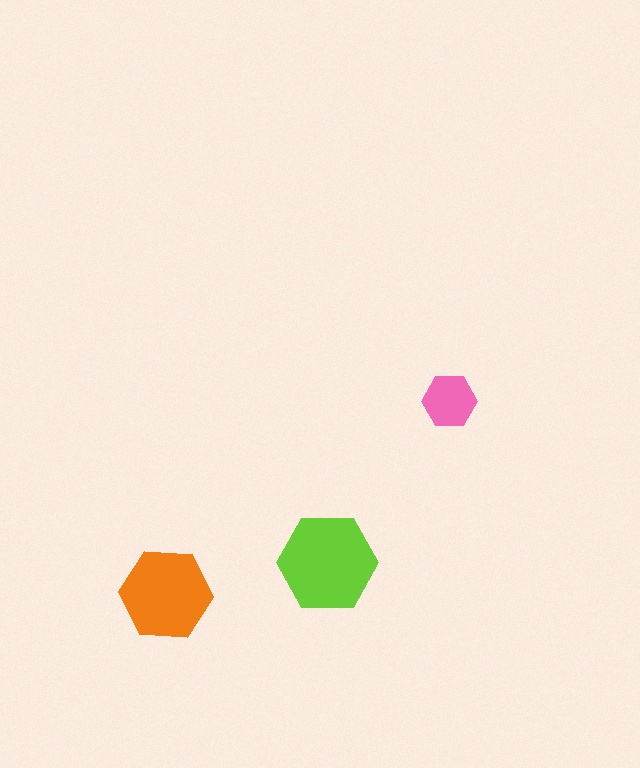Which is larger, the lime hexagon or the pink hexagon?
The lime one.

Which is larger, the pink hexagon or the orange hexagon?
The orange one.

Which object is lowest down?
The orange hexagon is bottommost.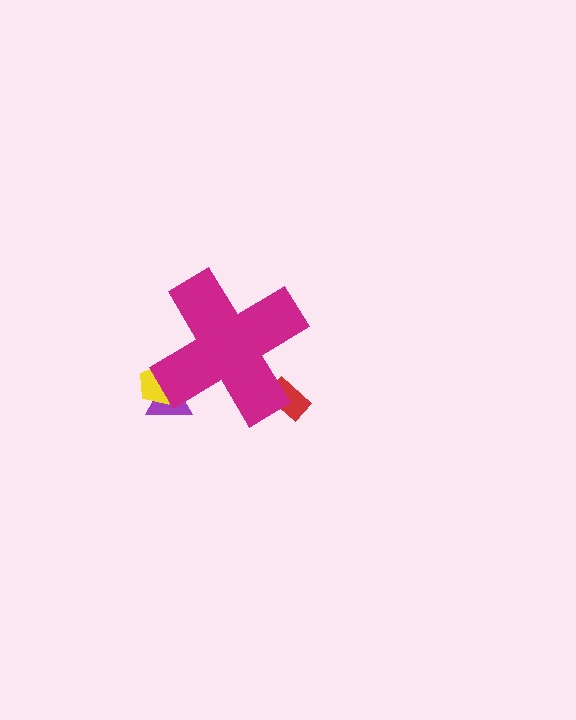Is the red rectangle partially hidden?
Yes, the red rectangle is partially hidden behind the magenta cross.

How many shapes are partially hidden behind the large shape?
3 shapes are partially hidden.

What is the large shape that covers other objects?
A magenta cross.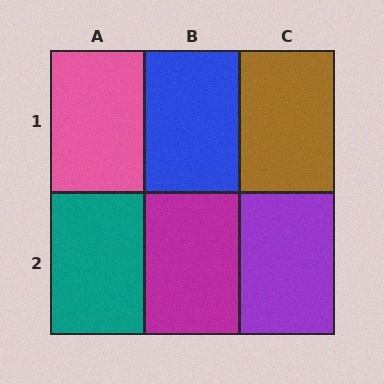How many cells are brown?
1 cell is brown.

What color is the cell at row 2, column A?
Teal.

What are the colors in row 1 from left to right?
Pink, blue, brown.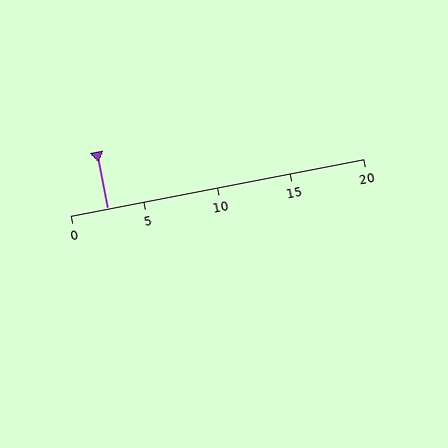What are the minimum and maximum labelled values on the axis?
The axis runs from 0 to 20.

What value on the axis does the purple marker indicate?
The marker indicates approximately 2.5.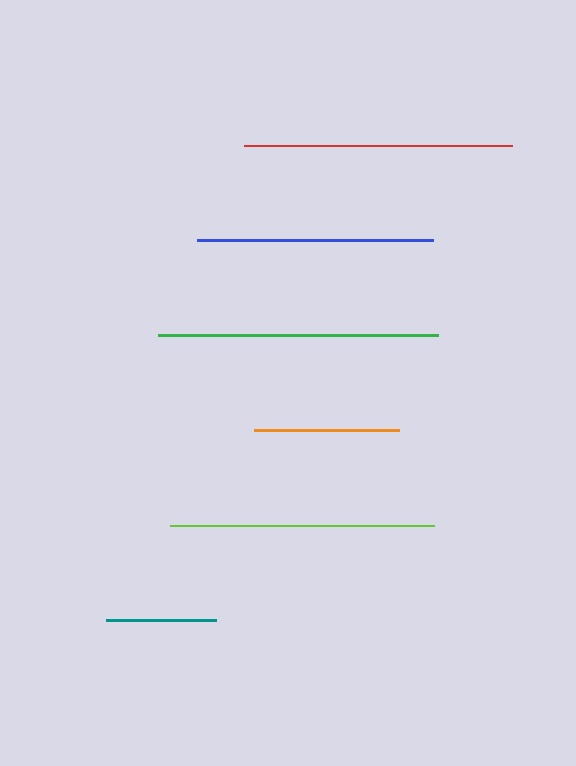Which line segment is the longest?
The green line is the longest at approximately 280 pixels.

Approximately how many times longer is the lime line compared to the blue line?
The lime line is approximately 1.1 times the length of the blue line.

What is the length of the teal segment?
The teal segment is approximately 111 pixels long.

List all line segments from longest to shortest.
From longest to shortest: green, red, lime, blue, orange, teal.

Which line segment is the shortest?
The teal line is the shortest at approximately 111 pixels.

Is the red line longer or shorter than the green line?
The green line is longer than the red line.